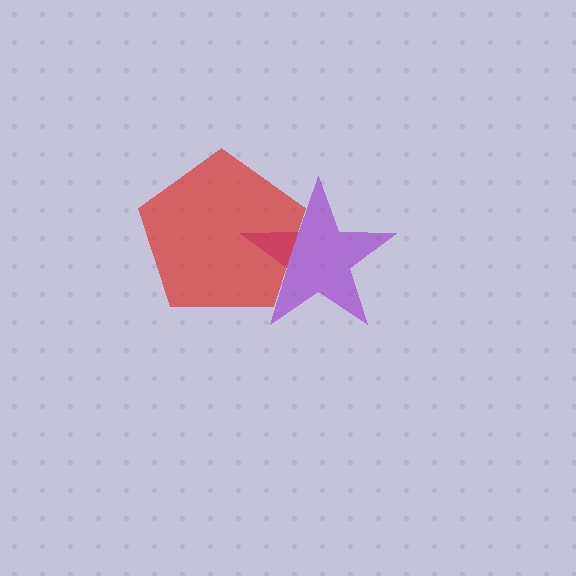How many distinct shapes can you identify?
There are 2 distinct shapes: a purple star, a red pentagon.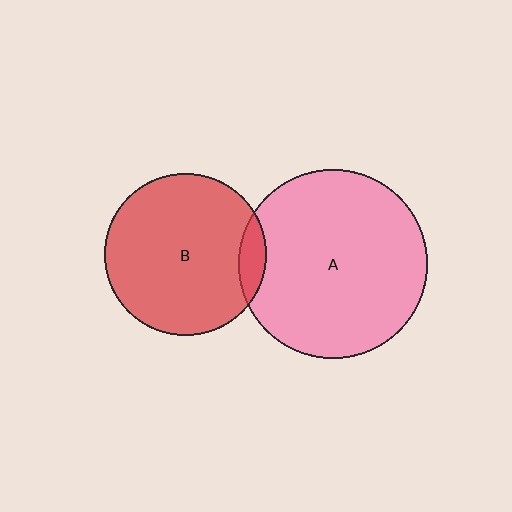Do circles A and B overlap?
Yes.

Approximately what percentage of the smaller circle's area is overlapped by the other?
Approximately 10%.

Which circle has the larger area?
Circle A (pink).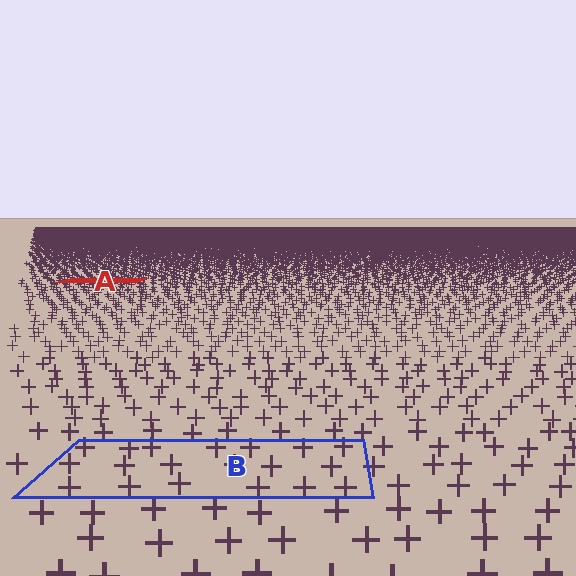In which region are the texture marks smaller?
The texture marks are smaller in region A, because it is farther away.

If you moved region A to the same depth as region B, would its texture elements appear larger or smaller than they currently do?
They would appear larger. At a closer depth, the same texture elements are projected at a bigger on-screen size.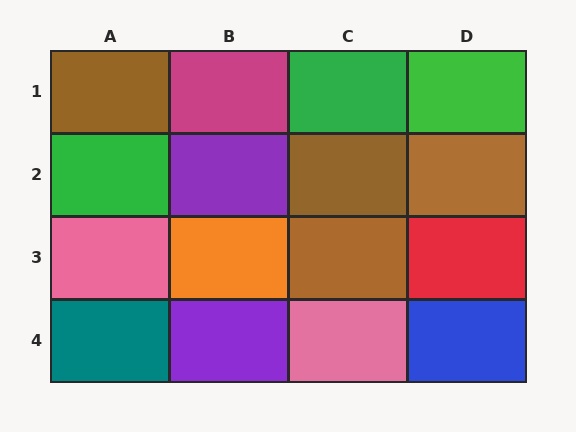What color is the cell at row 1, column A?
Brown.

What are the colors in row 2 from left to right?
Green, purple, brown, brown.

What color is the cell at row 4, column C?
Pink.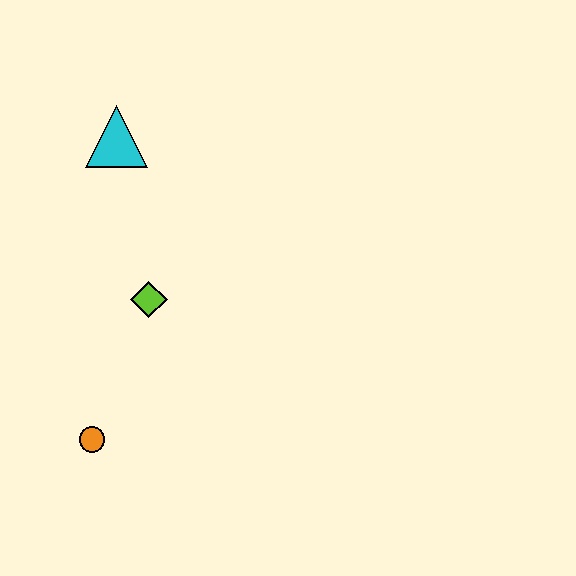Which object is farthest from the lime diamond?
The cyan triangle is farthest from the lime diamond.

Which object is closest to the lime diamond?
The orange circle is closest to the lime diamond.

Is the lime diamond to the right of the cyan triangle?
Yes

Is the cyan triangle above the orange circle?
Yes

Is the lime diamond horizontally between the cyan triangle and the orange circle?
No